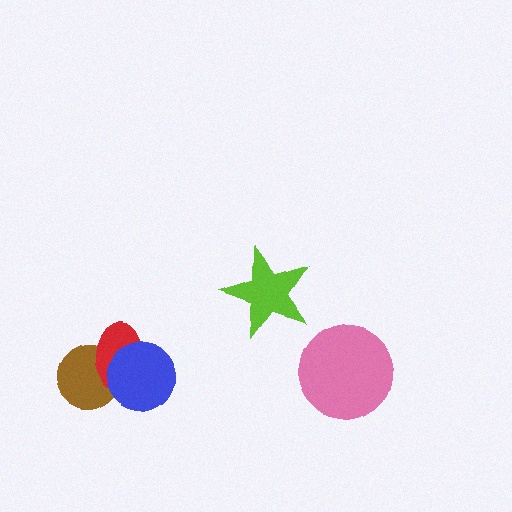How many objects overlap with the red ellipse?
2 objects overlap with the red ellipse.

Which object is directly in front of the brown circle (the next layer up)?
The red ellipse is directly in front of the brown circle.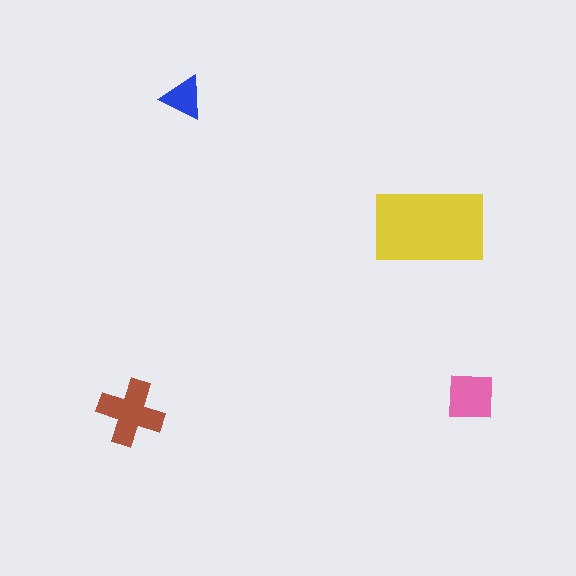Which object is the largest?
The yellow rectangle.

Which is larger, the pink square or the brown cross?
The brown cross.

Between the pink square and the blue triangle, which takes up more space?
The pink square.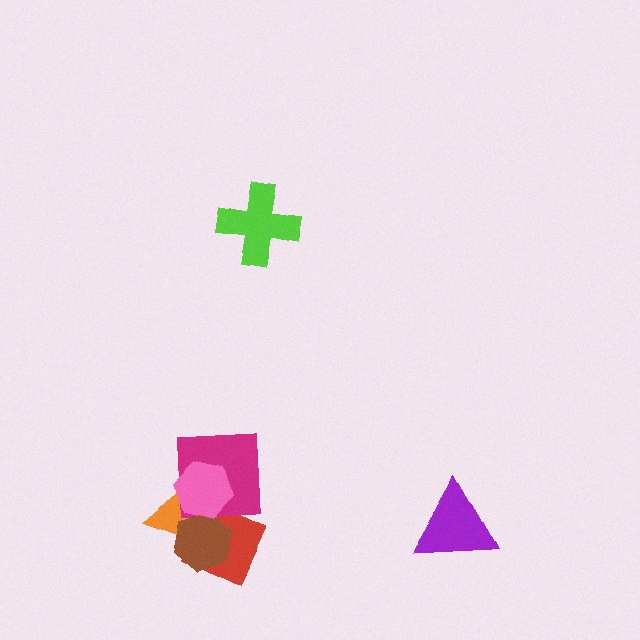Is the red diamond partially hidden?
Yes, it is partially covered by another shape.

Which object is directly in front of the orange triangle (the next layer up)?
The magenta square is directly in front of the orange triangle.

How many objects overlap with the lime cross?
0 objects overlap with the lime cross.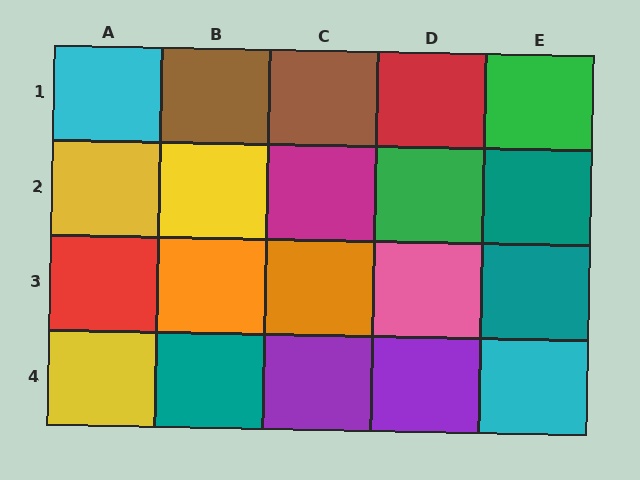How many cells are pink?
1 cell is pink.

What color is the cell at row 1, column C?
Brown.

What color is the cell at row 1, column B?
Brown.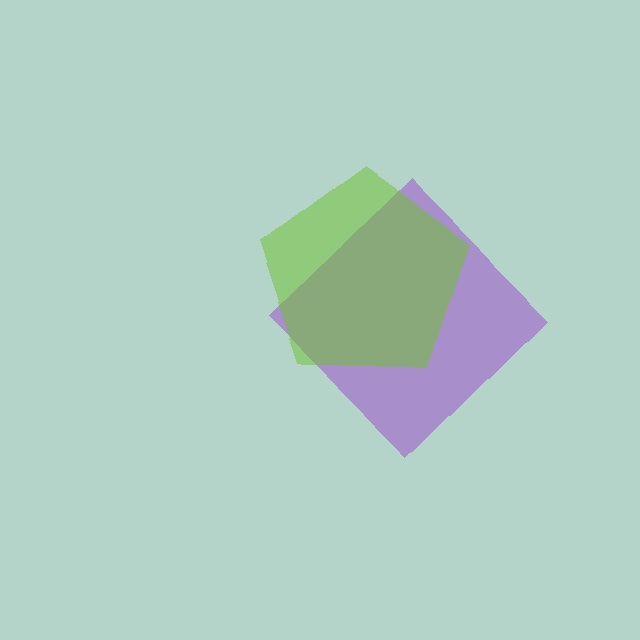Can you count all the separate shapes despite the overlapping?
Yes, there are 2 separate shapes.